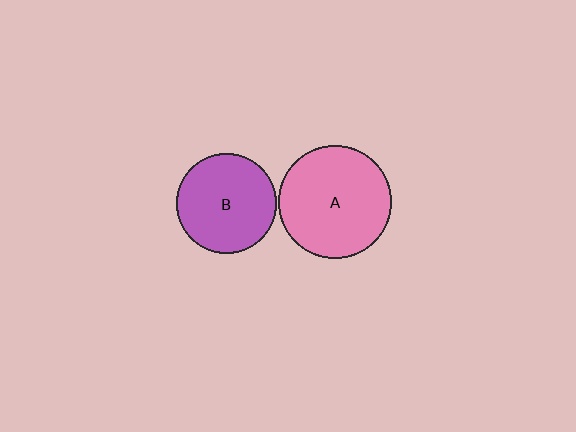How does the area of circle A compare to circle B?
Approximately 1.3 times.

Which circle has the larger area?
Circle A (pink).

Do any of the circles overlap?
No, none of the circles overlap.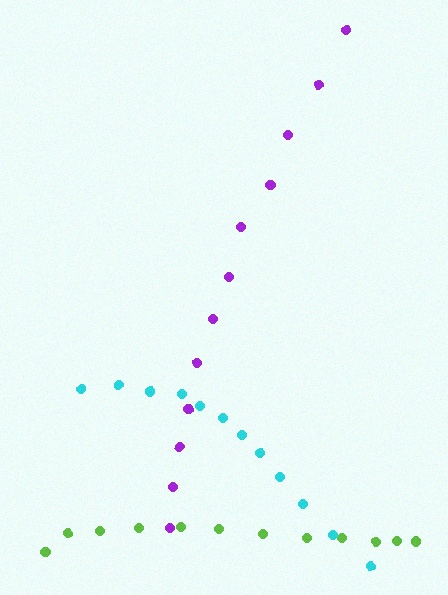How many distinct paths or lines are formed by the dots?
There are 3 distinct paths.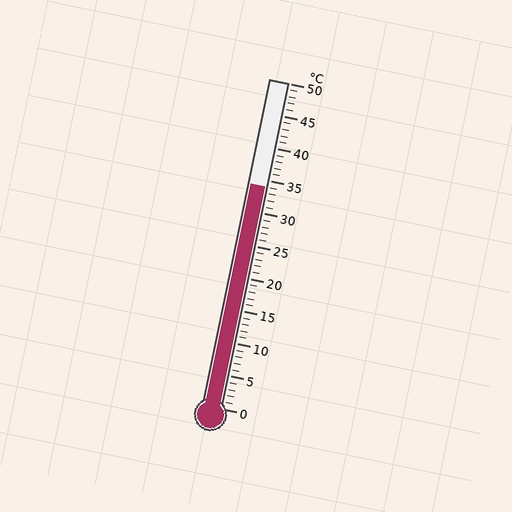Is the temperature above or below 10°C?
The temperature is above 10°C.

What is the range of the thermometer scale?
The thermometer scale ranges from 0°C to 50°C.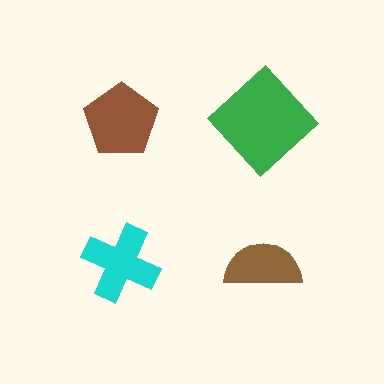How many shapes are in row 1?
2 shapes.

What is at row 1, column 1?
A brown pentagon.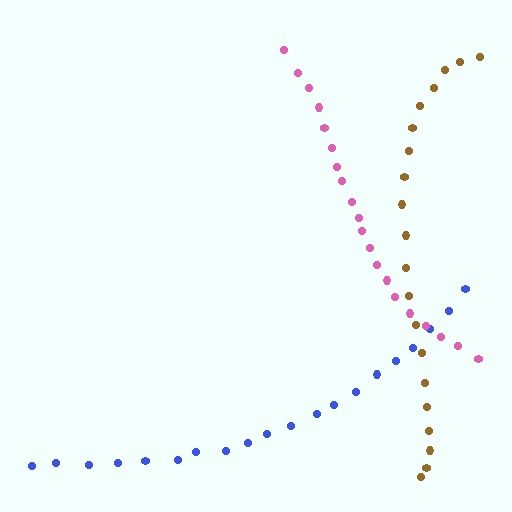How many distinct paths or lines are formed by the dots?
There are 3 distinct paths.